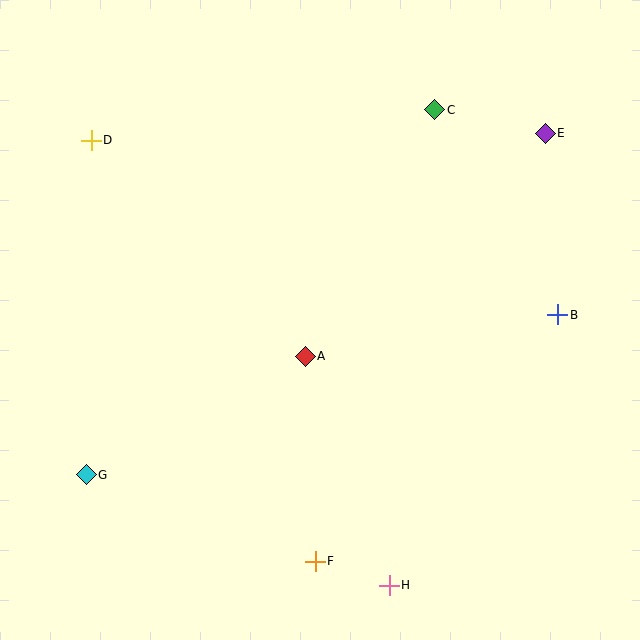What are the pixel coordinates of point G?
Point G is at (86, 475).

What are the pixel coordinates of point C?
Point C is at (435, 110).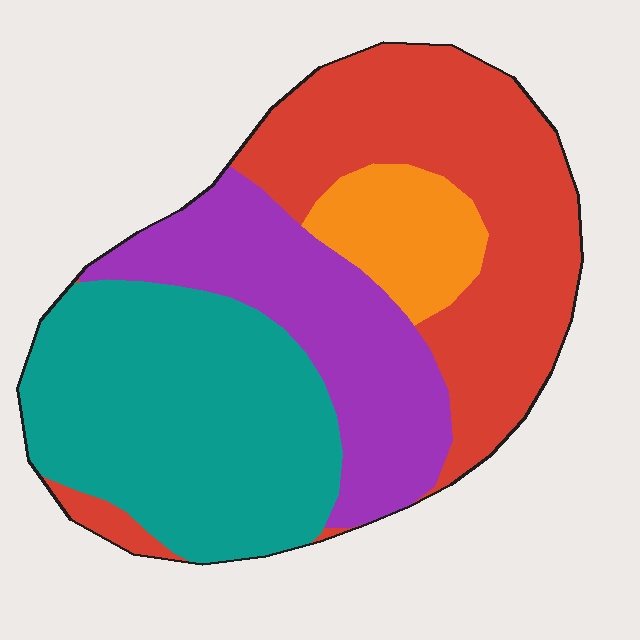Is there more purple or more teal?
Teal.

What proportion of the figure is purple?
Purple takes up about one quarter (1/4) of the figure.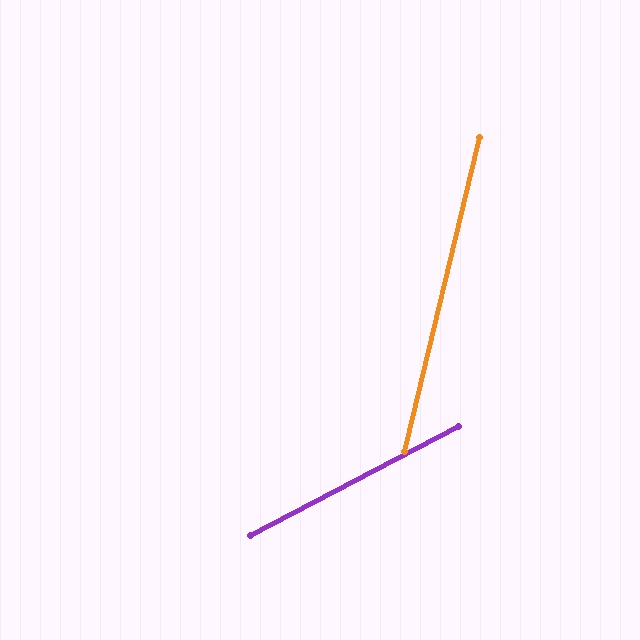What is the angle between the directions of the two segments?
Approximately 49 degrees.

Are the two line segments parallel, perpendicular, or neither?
Neither parallel nor perpendicular — they differ by about 49°.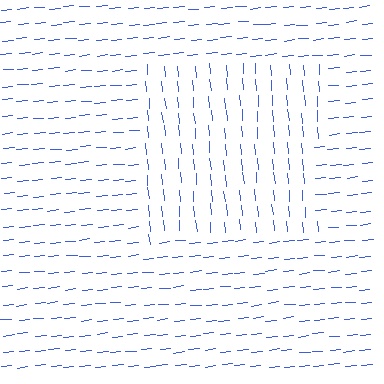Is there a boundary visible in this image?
Yes, there is a texture boundary formed by a change in line orientation.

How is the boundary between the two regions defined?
The boundary is defined purely by a change in line orientation (approximately 89 degrees difference). All lines are the same color and thickness.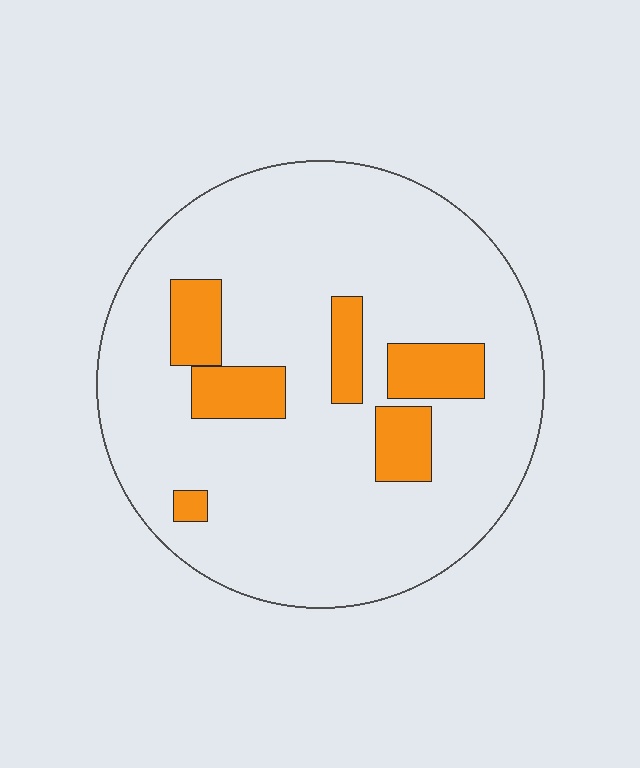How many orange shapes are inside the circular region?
6.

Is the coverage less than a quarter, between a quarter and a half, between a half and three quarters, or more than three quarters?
Less than a quarter.